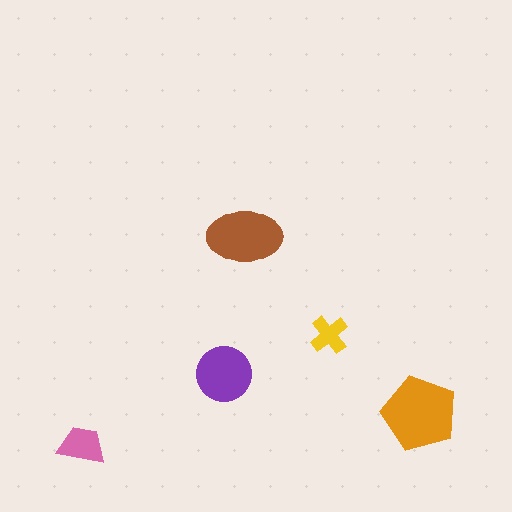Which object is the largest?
The orange pentagon.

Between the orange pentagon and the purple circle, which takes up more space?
The orange pentagon.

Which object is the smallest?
The yellow cross.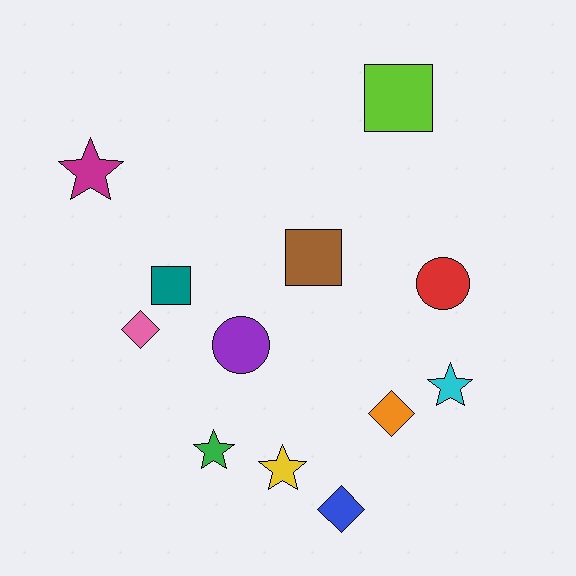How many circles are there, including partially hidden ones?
There are 2 circles.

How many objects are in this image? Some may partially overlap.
There are 12 objects.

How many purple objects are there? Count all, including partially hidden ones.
There is 1 purple object.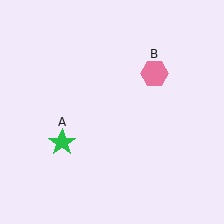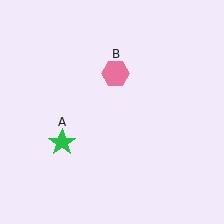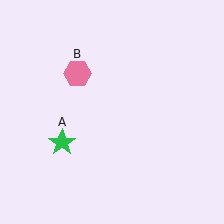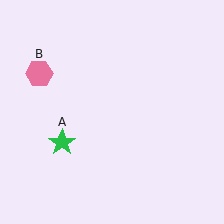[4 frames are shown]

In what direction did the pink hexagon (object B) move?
The pink hexagon (object B) moved left.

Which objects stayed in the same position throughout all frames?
Green star (object A) remained stationary.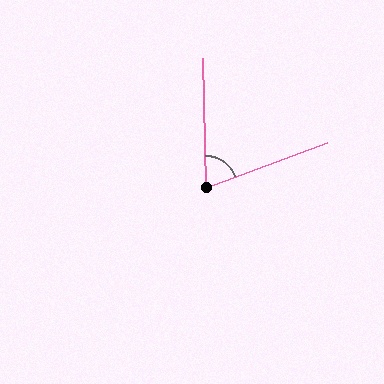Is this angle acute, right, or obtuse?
It is acute.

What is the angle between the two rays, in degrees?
Approximately 71 degrees.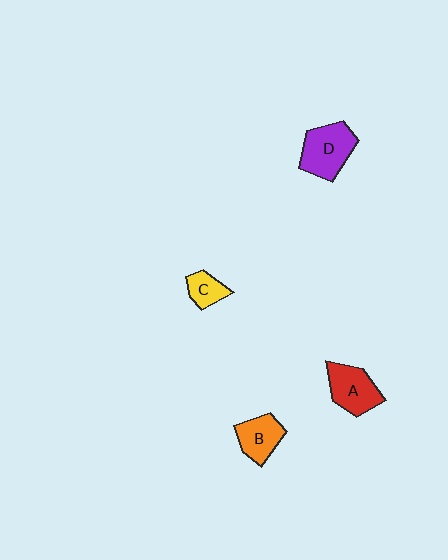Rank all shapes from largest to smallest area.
From largest to smallest: D (purple), A (red), B (orange), C (yellow).